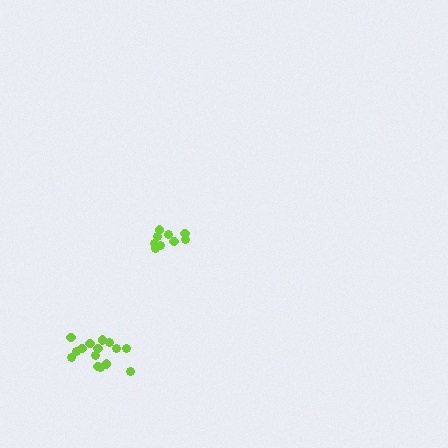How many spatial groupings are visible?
There are 2 spatial groupings.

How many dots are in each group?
Group 1: 9 dots, Group 2: 15 dots (24 total).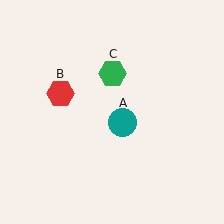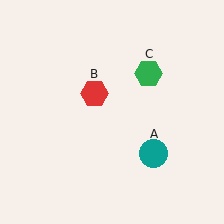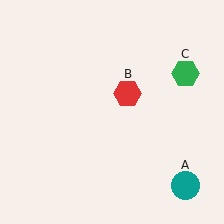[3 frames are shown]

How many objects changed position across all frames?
3 objects changed position: teal circle (object A), red hexagon (object B), green hexagon (object C).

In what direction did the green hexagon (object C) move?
The green hexagon (object C) moved right.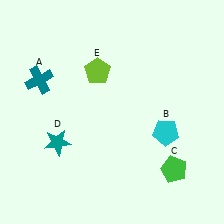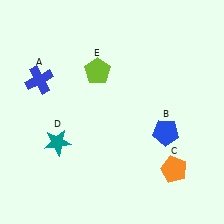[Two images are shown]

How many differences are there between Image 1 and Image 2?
There are 3 differences between the two images.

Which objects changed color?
A changed from teal to blue. B changed from cyan to blue. C changed from green to orange.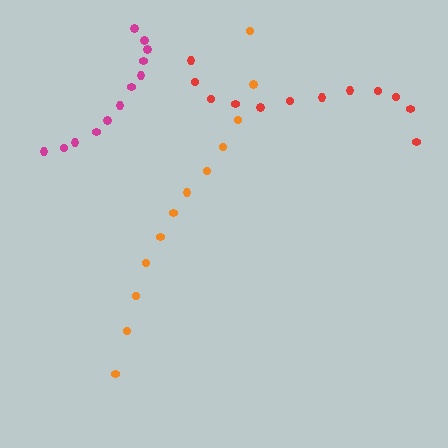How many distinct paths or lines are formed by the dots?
There are 3 distinct paths.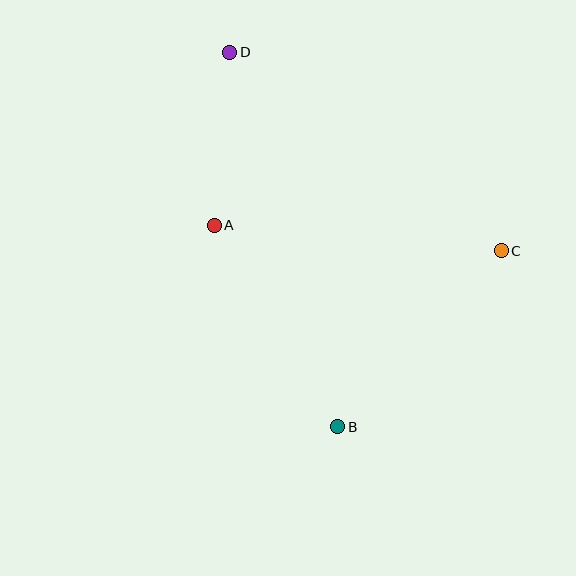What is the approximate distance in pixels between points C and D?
The distance between C and D is approximately 336 pixels.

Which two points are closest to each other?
Points A and D are closest to each other.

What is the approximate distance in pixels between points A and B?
The distance between A and B is approximately 236 pixels.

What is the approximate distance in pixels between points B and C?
The distance between B and C is approximately 240 pixels.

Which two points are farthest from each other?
Points B and D are farthest from each other.